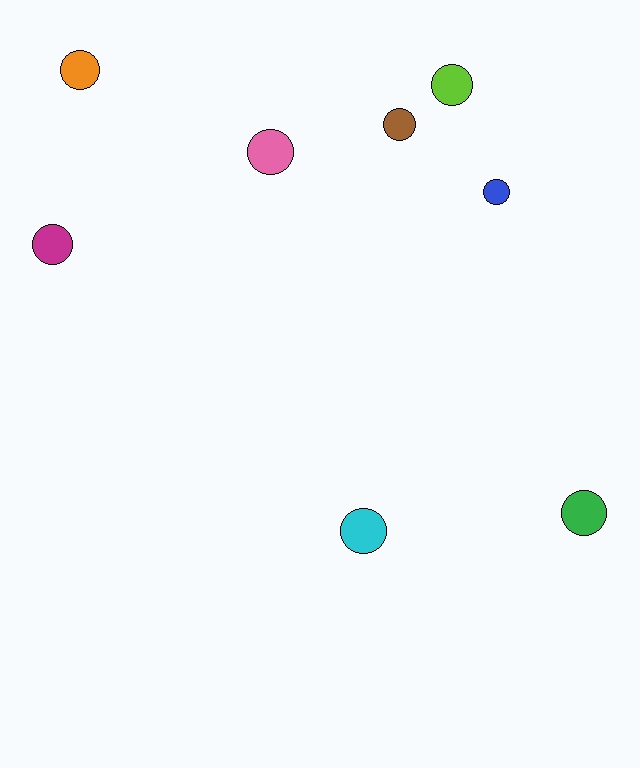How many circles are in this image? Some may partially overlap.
There are 8 circles.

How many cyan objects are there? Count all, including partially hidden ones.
There is 1 cyan object.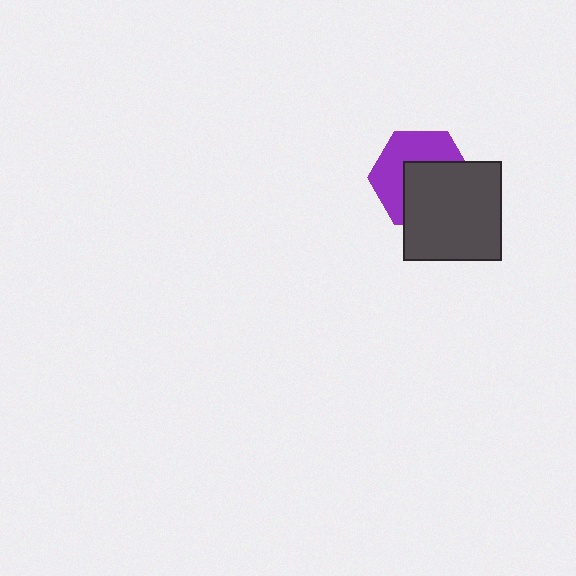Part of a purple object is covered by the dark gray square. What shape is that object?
It is a hexagon.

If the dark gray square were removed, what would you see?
You would see the complete purple hexagon.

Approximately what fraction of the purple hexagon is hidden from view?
Roughly 51% of the purple hexagon is hidden behind the dark gray square.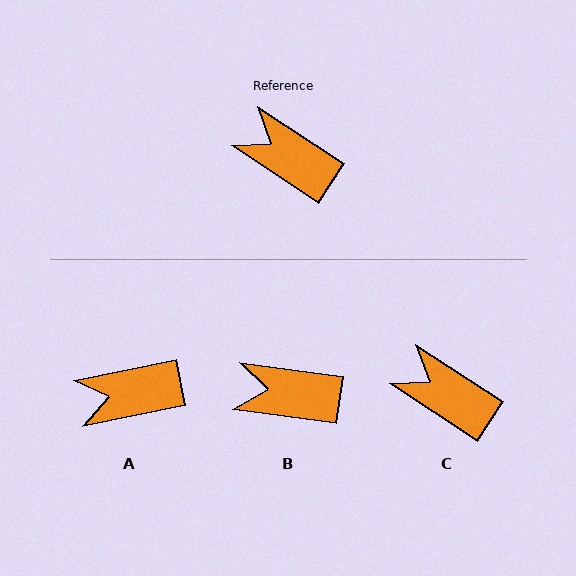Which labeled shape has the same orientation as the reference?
C.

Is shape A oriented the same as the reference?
No, it is off by about 45 degrees.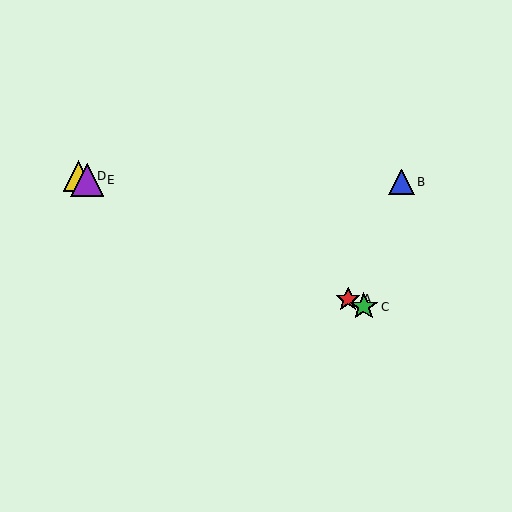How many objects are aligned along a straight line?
4 objects (A, C, D, E) are aligned along a straight line.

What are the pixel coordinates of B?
Object B is at (402, 182).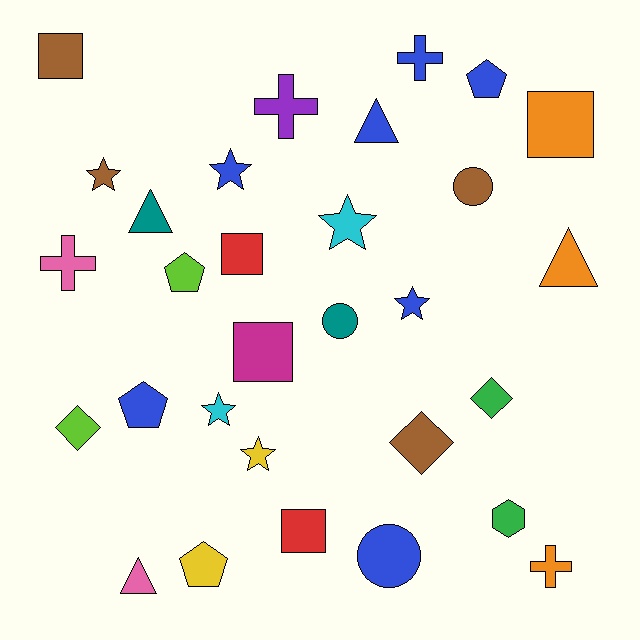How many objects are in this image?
There are 30 objects.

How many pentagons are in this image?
There are 4 pentagons.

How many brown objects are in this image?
There are 4 brown objects.